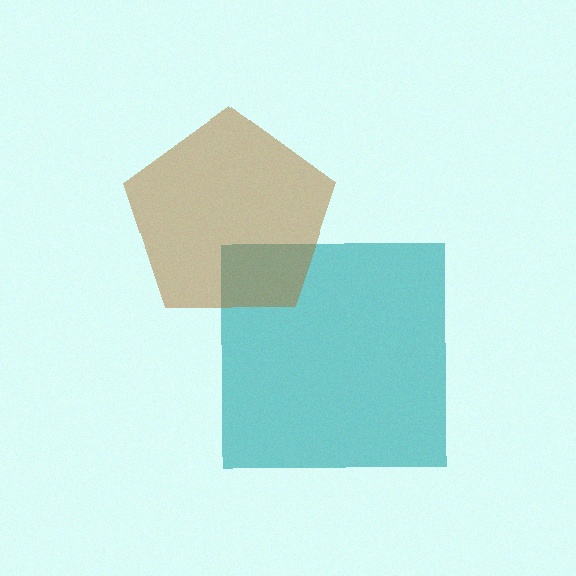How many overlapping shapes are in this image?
There are 2 overlapping shapes in the image.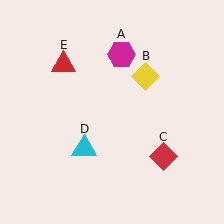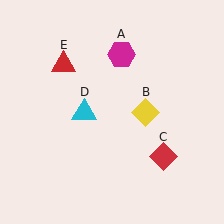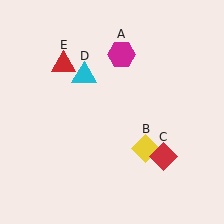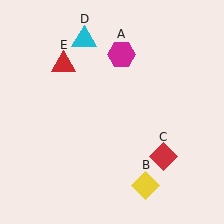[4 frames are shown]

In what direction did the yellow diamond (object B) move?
The yellow diamond (object B) moved down.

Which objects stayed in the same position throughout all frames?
Magenta hexagon (object A) and red diamond (object C) and red triangle (object E) remained stationary.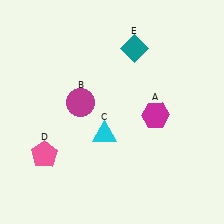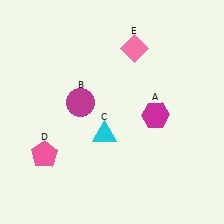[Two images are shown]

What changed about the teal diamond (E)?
In Image 1, E is teal. In Image 2, it changed to pink.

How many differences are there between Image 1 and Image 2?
There is 1 difference between the two images.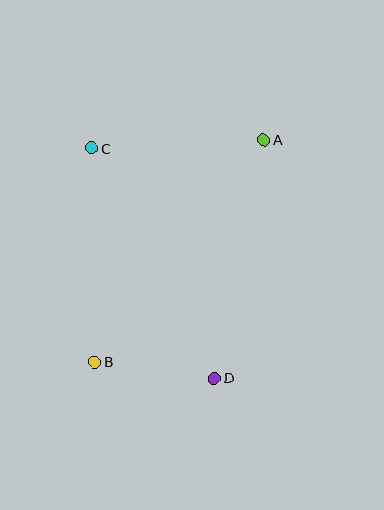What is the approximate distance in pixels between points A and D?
The distance between A and D is approximately 244 pixels.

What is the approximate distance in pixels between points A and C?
The distance between A and C is approximately 173 pixels.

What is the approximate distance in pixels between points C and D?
The distance between C and D is approximately 261 pixels.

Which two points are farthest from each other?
Points A and B are farthest from each other.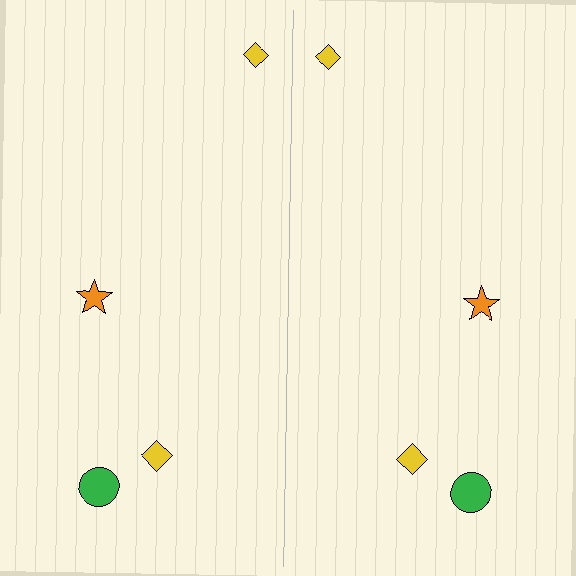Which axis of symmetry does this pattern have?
The pattern has a vertical axis of symmetry running through the center of the image.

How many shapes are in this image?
There are 8 shapes in this image.